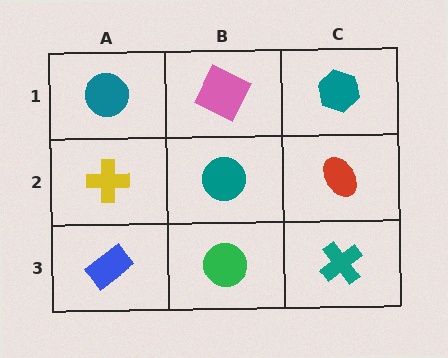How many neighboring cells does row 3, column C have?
2.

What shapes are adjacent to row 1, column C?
A red ellipse (row 2, column C), a pink square (row 1, column B).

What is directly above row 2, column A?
A teal circle.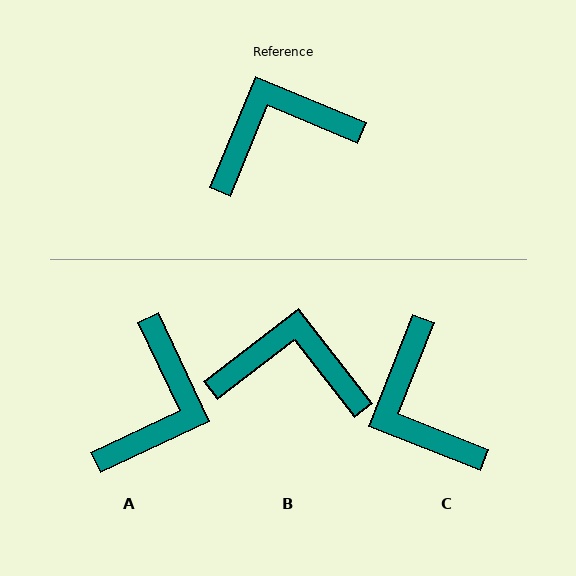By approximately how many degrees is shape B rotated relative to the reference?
Approximately 30 degrees clockwise.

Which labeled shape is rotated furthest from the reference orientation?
A, about 132 degrees away.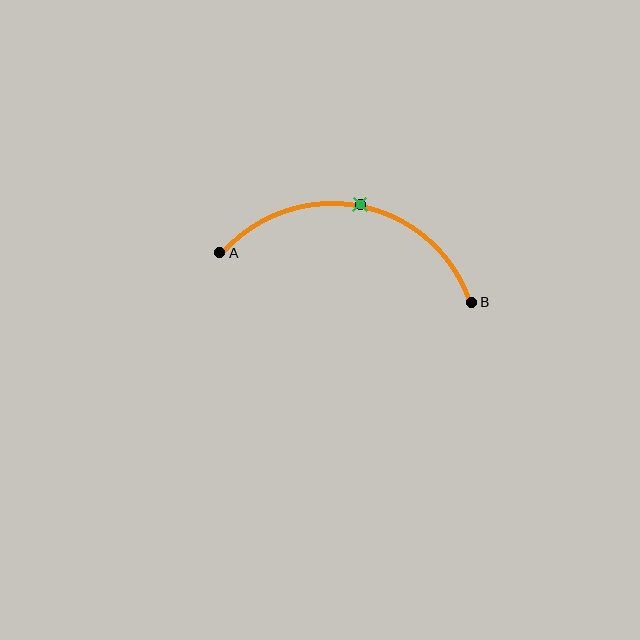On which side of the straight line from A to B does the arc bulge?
The arc bulges above the straight line connecting A and B.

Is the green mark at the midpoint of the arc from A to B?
Yes. The green mark lies on the arc at equal arc-length from both A and B — it is the arc midpoint.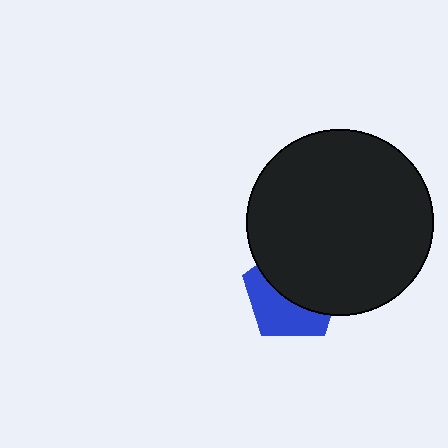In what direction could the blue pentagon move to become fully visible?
The blue pentagon could move down. That would shift it out from behind the black circle entirely.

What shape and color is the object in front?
The object in front is a black circle.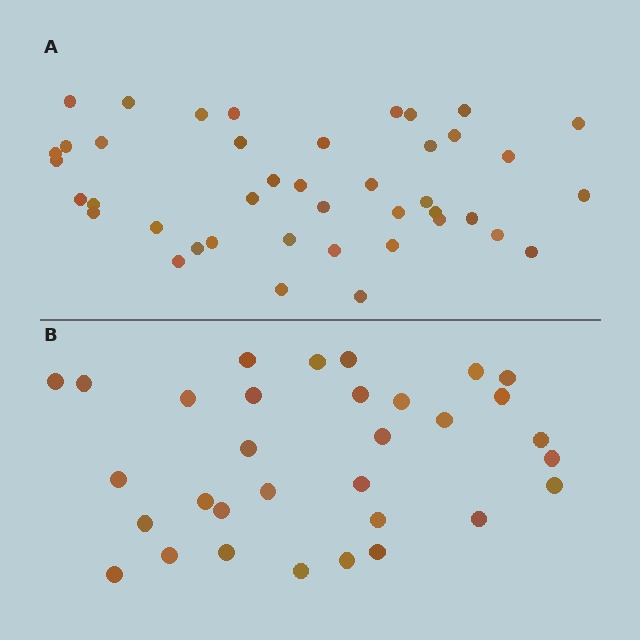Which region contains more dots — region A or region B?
Region A (the top region) has more dots.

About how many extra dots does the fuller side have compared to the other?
Region A has roughly 10 or so more dots than region B.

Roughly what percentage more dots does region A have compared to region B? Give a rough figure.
About 30% more.